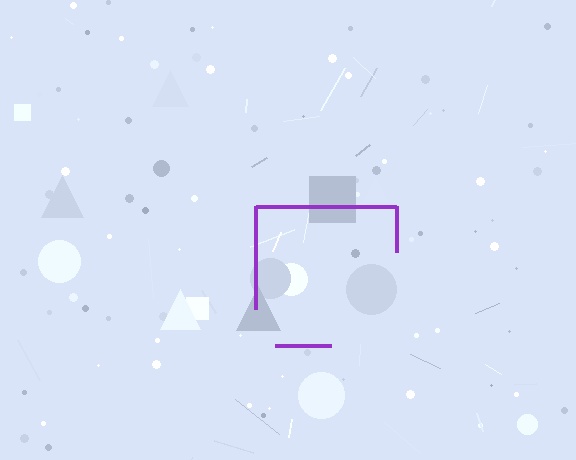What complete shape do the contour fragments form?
The contour fragments form a square.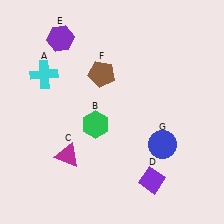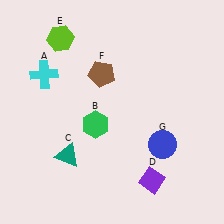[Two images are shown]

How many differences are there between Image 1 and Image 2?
There are 2 differences between the two images.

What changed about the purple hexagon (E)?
In Image 1, E is purple. In Image 2, it changed to lime.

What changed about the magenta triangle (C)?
In Image 1, C is magenta. In Image 2, it changed to teal.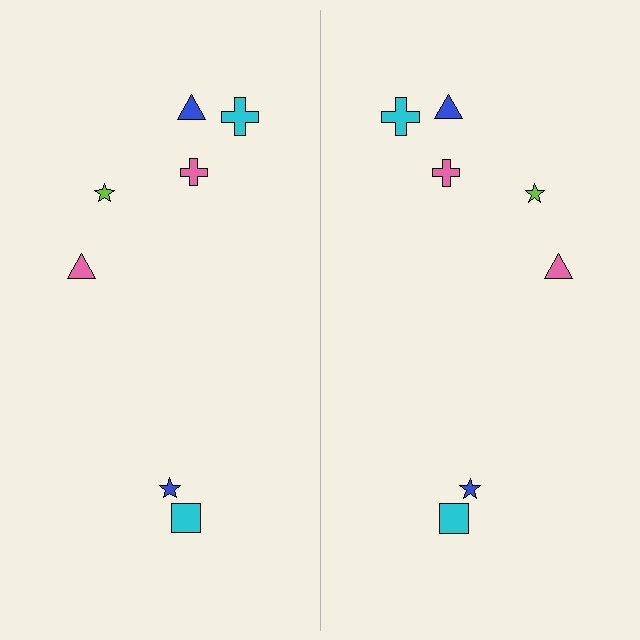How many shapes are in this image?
There are 14 shapes in this image.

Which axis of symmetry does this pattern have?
The pattern has a vertical axis of symmetry running through the center of the image.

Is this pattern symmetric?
Yes, this pattern has bilateral (reflection) symmetry.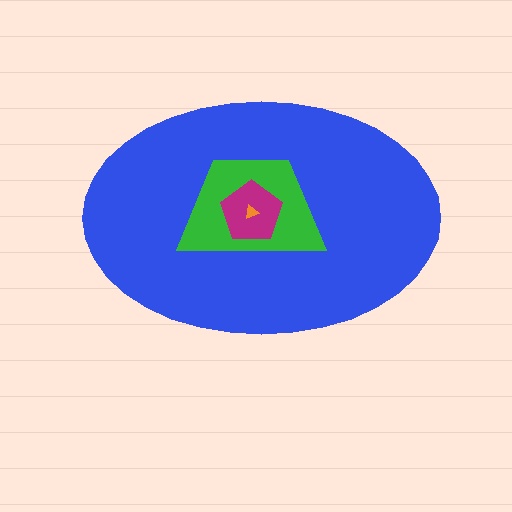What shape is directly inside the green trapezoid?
The magenta pentagon.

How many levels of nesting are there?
4.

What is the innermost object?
The orange triangle.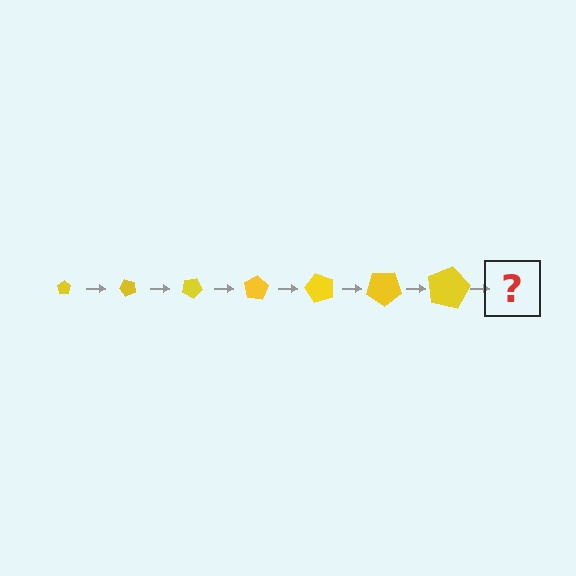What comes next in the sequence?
The next element should be a pentagon, larger than the previous one and rotated 350 degrees from the start.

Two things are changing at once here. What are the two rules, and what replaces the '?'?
The two rules are that the pentagon grows larger each step and it rotates 50 degrees each step. The '?' should be a pentagon, larger than the previous one and rotated 350 degrees from the start.